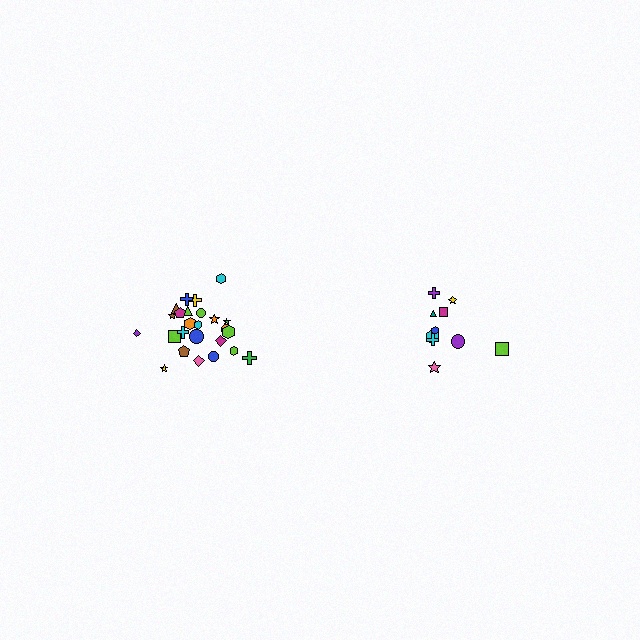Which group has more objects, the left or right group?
The left group.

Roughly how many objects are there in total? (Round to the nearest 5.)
Roughly 35 objects in total.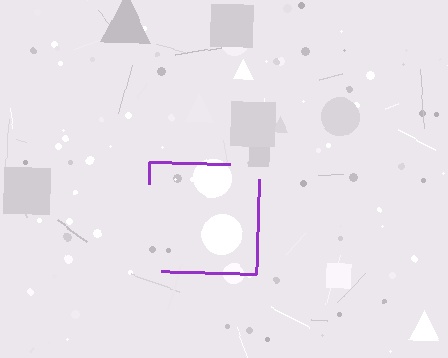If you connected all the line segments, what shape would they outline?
They would outline a square.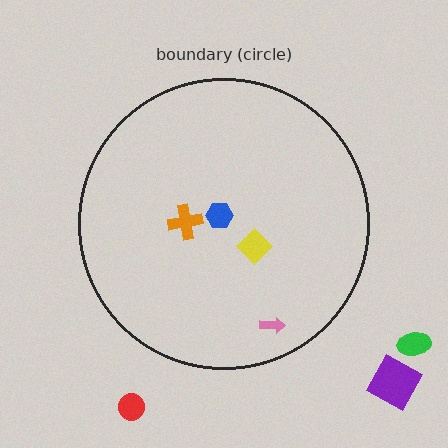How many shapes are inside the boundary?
4 inside, 3 outside.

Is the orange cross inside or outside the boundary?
Inside.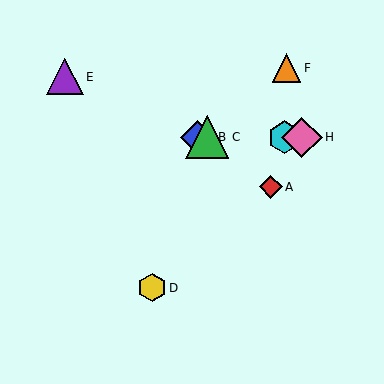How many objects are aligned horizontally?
4 objects (B, C, G, H) are aligned horizontally.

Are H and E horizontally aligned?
No, H is at y≈137 and E is at y≈77.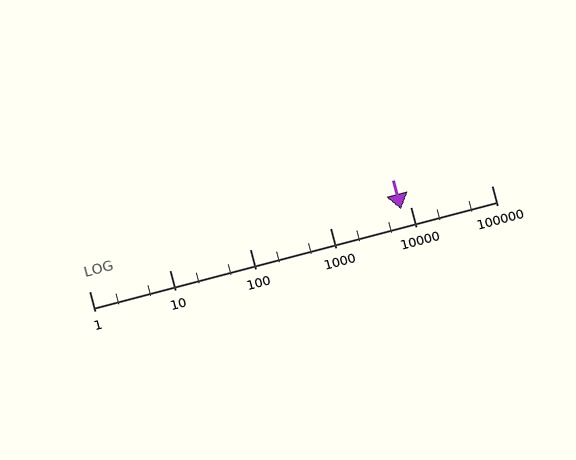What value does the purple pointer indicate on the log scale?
The pointer indicates approximately 7600.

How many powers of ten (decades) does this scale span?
The scale spans 5 decades, from 1 to 100000.